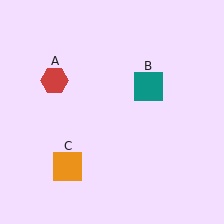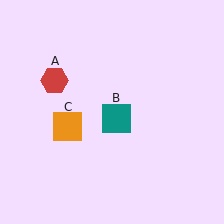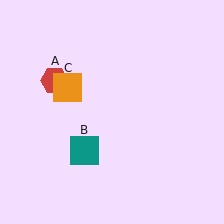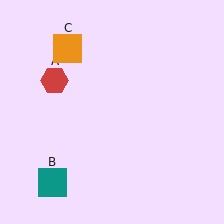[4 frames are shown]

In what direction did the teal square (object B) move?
The teal square (object B) moved down and to the left.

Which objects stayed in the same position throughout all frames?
Red hexagon (object A) remained stationary.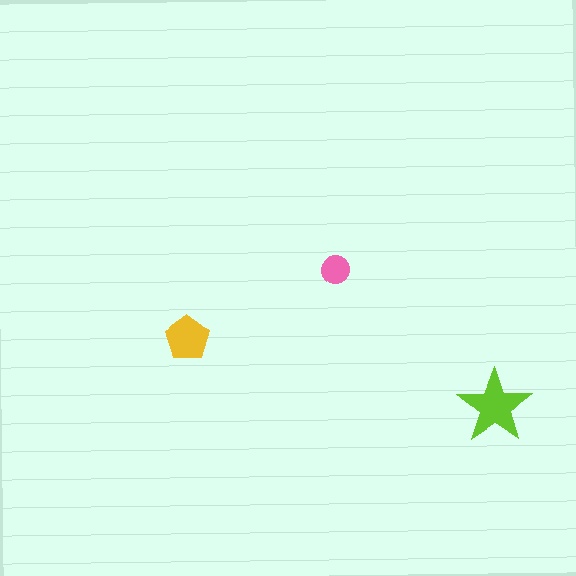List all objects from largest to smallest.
The lime star, the yellow pentagon, the pink circle.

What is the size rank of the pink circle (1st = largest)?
3rd.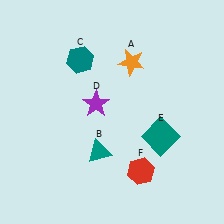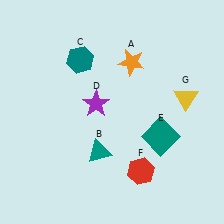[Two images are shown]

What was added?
A yellow triangle (G) was added in Image 2.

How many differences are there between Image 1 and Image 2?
There is 1 difference between the two images.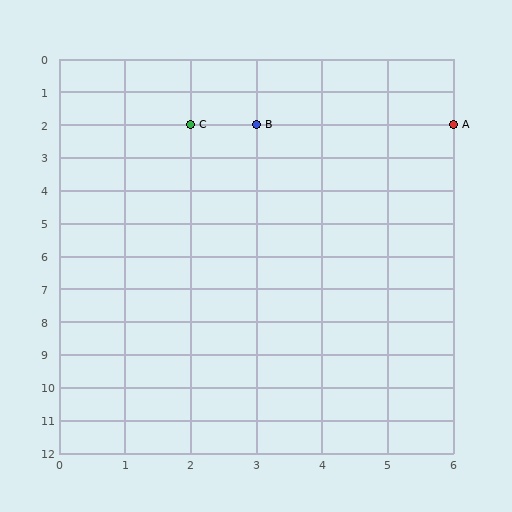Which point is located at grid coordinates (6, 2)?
Point A is at (6, 2).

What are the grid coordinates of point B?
Point B is at grid coordinates (3, 2).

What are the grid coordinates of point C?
Point C is at grid coordinates (2, 2).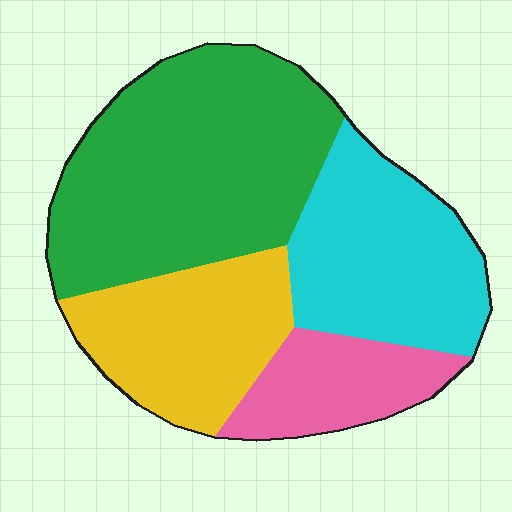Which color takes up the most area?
Green, at roughly 40%.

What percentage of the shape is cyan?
Cyan covers around 25% of the shape.